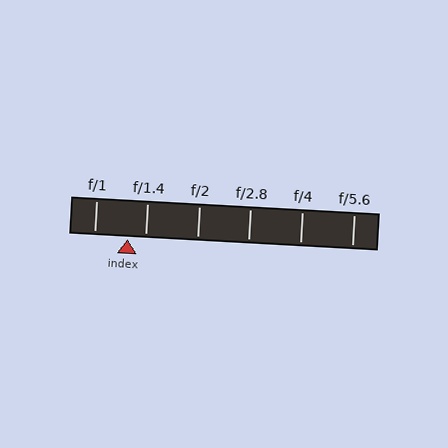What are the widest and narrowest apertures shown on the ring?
The widest aperture shown is f/1 and the narrowest is f/5.6.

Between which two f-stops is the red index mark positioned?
The index mark is between f/1 and f/1.4.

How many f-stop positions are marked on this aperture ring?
There are 6 f-stop positions marked.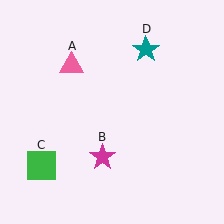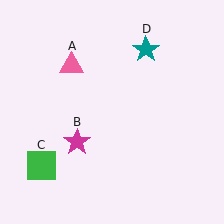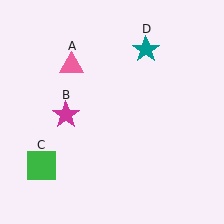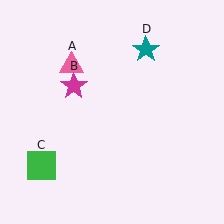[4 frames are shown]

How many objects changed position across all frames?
1 object changed position: magenta star (object B).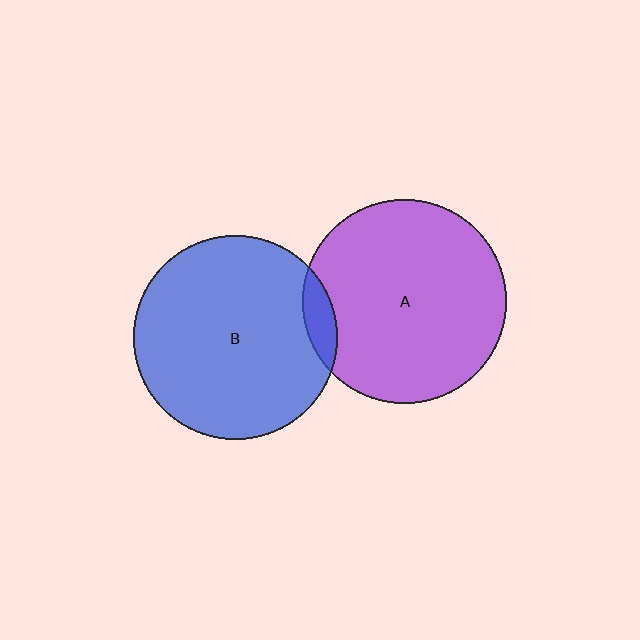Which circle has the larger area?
Circle B (blue).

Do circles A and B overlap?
Yes.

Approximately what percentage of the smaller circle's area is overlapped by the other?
Approximately 5%.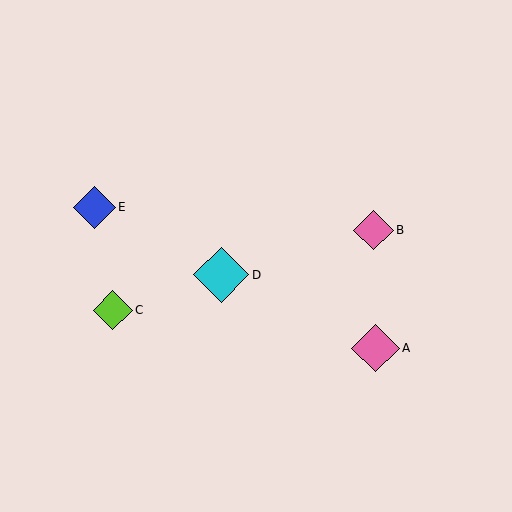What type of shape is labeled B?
Shape B is a pink diamond.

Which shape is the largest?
The cyan diamond (labeled D) is the largest.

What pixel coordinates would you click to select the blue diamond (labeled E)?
Click at (94, 207) to select the blue diamond E.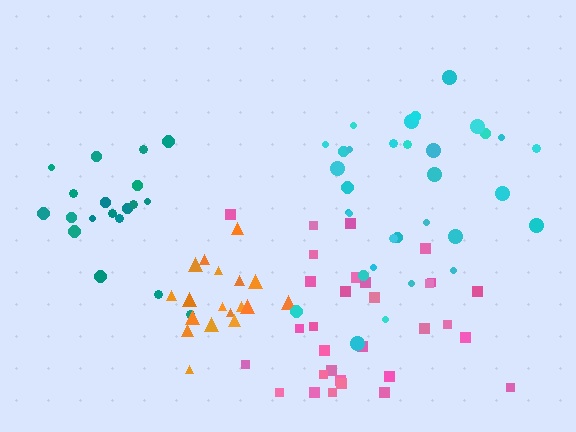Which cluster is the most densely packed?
Orange.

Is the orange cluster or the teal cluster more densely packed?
Orange.